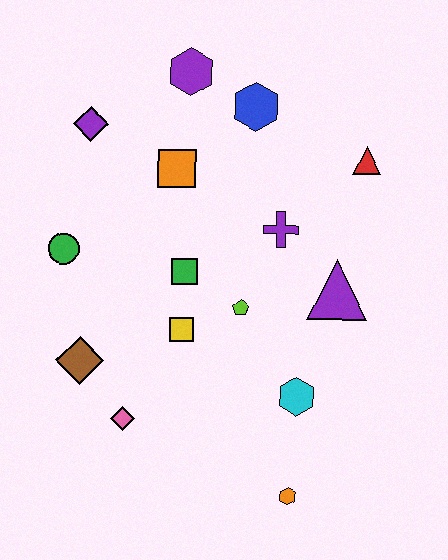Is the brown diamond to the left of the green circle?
No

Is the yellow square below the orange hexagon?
No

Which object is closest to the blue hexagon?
The purple hexagon is closest to the blue hexagon.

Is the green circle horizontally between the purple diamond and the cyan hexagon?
No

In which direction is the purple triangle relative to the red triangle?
The purple triangle is below the red triangle.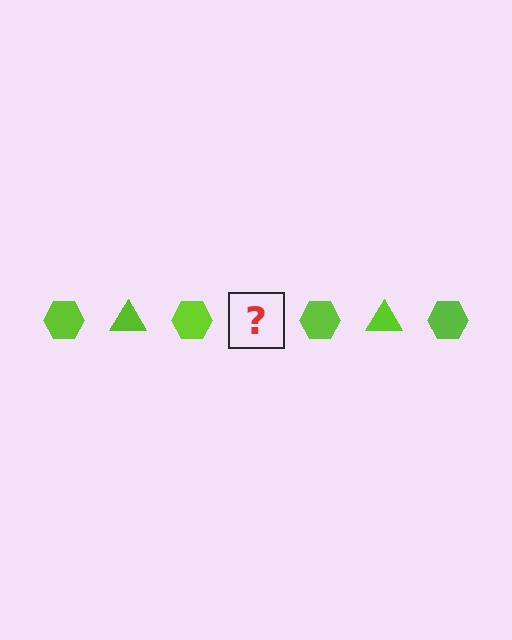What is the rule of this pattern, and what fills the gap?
The rule is that the pattern cycles through hexagon, triangle shapes in lime. The gap should be filled with a lime triangle.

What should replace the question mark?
The question mark should be replaced with a lime triangle.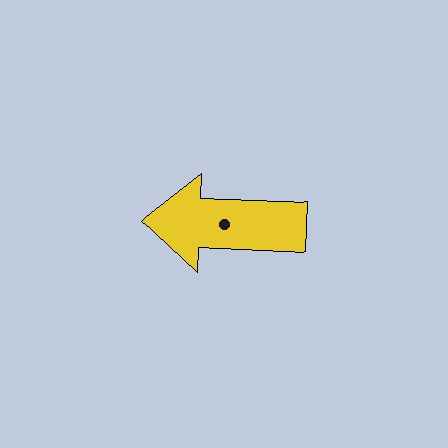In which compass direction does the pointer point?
West.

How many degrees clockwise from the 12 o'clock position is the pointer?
Approximately 272 degrees.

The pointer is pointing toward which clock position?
Roughly 9 o'clock.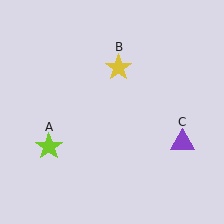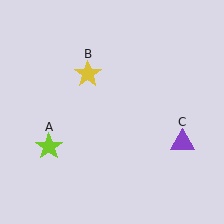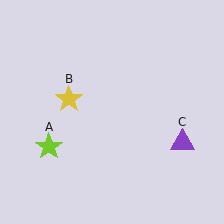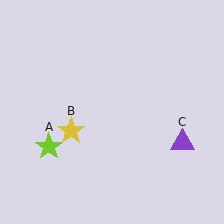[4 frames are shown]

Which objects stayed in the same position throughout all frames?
Lime star (object A) and purple triangle (object C) remained stationary.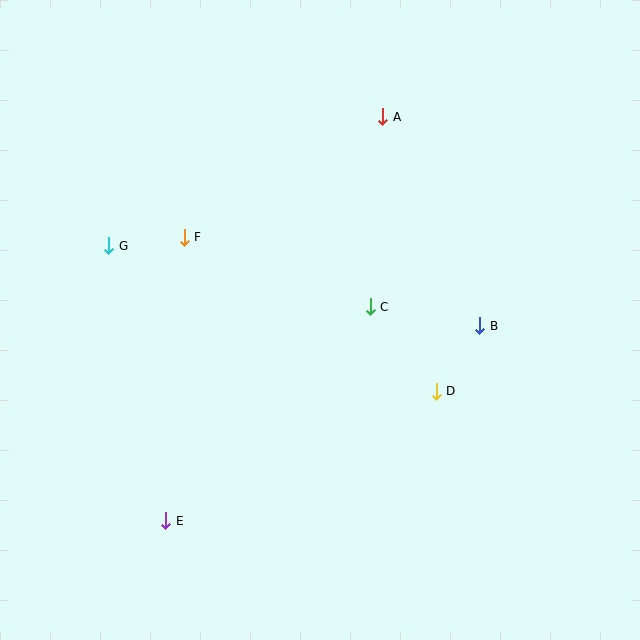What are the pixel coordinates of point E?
Point E is at (166, 521).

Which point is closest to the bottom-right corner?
Point D is closest to the bottom-right corner.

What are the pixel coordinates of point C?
Point C is at (370, 307).